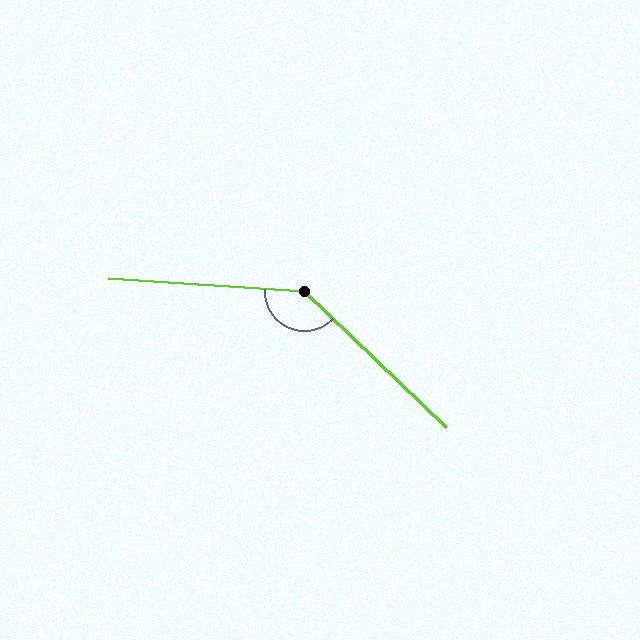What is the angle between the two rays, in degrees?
Approximately 140 degrees.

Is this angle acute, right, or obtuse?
It is obtuse.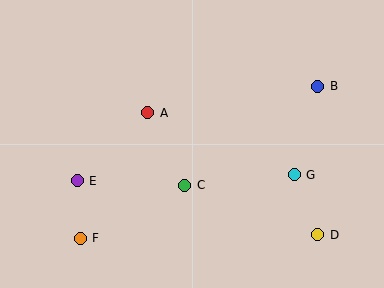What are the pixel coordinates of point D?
Point D is at (318, 235).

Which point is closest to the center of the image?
Point C at (185, 185) is closest to the center.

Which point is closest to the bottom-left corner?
Point F is closest to the bottom-left corner.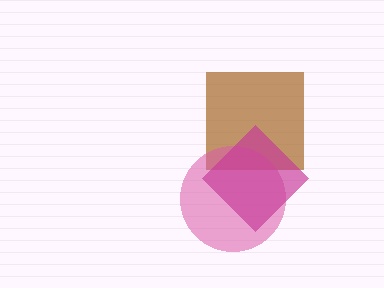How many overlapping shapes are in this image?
There are 3 overlapping shapes in the image.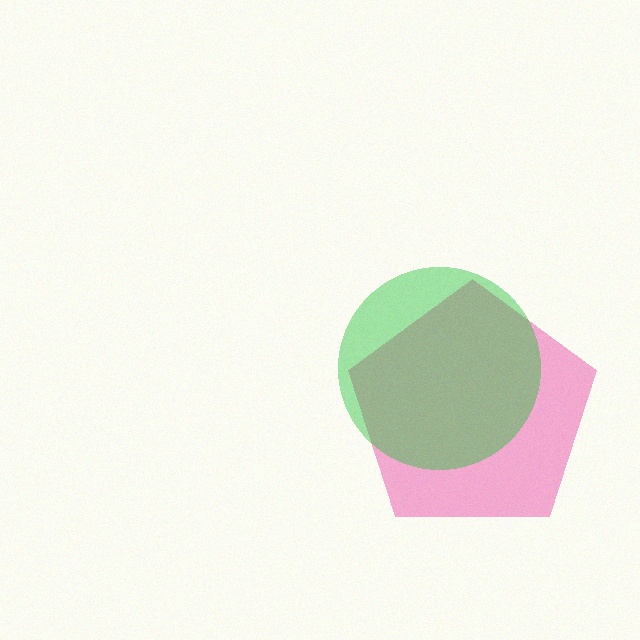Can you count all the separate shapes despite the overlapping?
Yes, there are 2 separate shapes.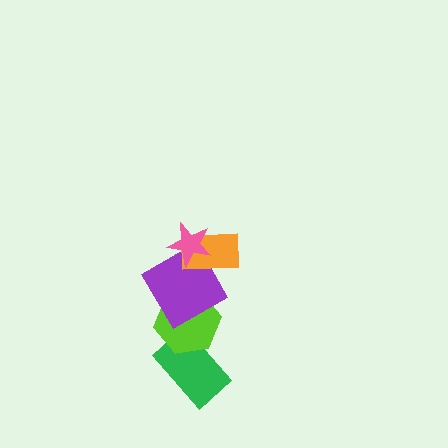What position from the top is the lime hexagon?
The lime hexagon is 4th from the top.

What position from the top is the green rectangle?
The green rectangle is 5th from the top.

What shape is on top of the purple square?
The orange rectangle is on top of the purple square.